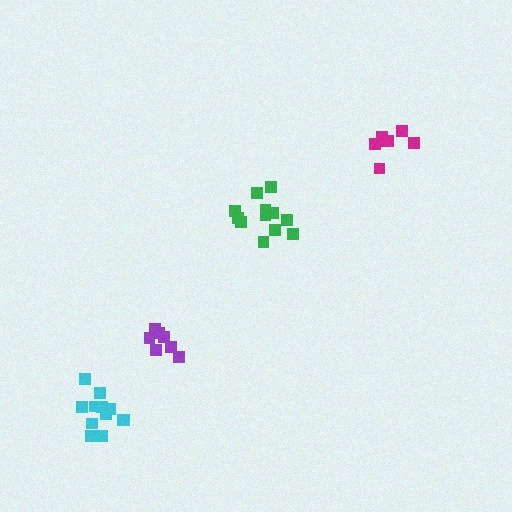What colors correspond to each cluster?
The clusters are colored: cyan, purple, green, magenta.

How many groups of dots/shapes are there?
There are 4 groups.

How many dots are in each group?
Group 1: 12 dots, Group 2: 7 dots, Group 3: 12 dots, Group 4: 7 dots (38 total).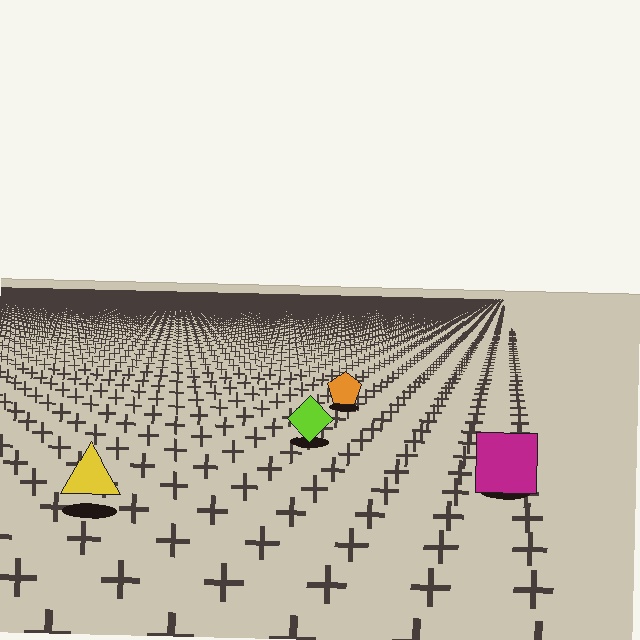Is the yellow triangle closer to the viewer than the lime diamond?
Yes. The yellow triangle is closer — you can tell from the texture gradient: the ground texture is coarser near it.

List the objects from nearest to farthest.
From nearest to farthest: the yellow triangle, the magenta square, the lime diamond, the orange pentagon.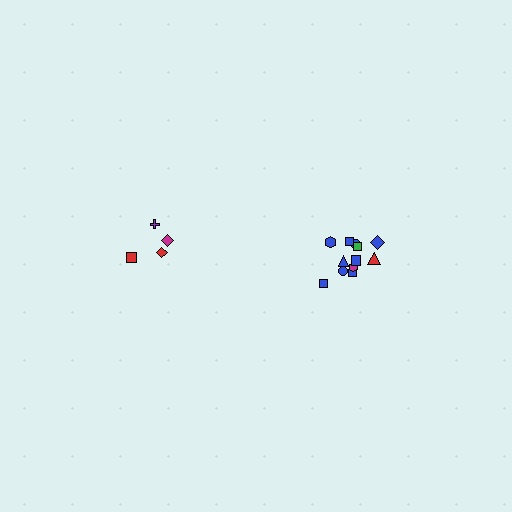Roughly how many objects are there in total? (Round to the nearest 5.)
Roughly 15 objects in total.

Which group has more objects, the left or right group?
The right group.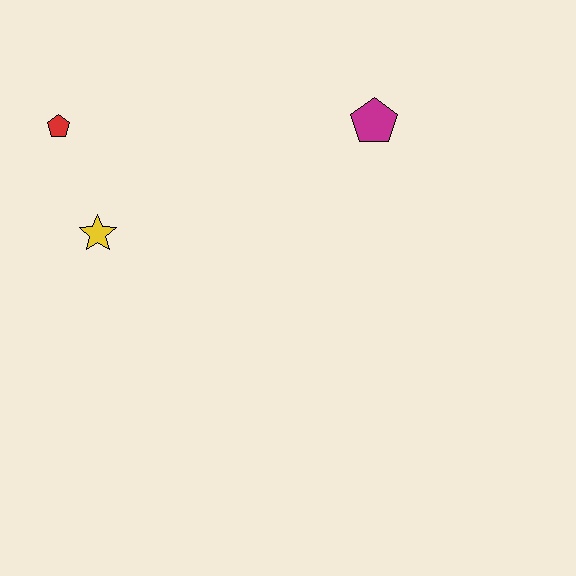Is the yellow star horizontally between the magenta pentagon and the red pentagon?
Yes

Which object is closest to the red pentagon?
The yellow star is closest to the red pentagon.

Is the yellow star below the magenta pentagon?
Yes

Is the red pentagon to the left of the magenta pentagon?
Yes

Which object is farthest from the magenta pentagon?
The red pentagon is farthest from the magenta pentagon.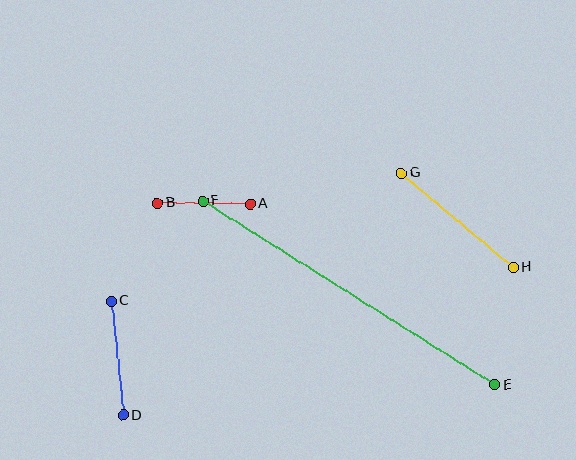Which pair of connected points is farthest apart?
Points E and F are farthest apart.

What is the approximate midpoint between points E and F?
The midpoint is at approximately (349, 293) pixels.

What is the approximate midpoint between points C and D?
The midpoint is at approximately (117, 358) pixels.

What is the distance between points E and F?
The distance is approximately 345 pixels.